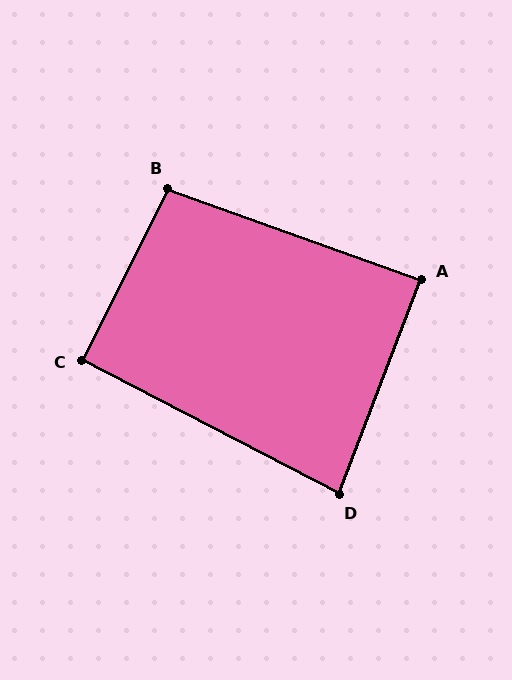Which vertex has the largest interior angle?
B, at approximately 97 degrees.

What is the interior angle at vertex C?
Approximately 91 degrees (approximately right).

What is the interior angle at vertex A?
Approximately 89 degrees (approximately right).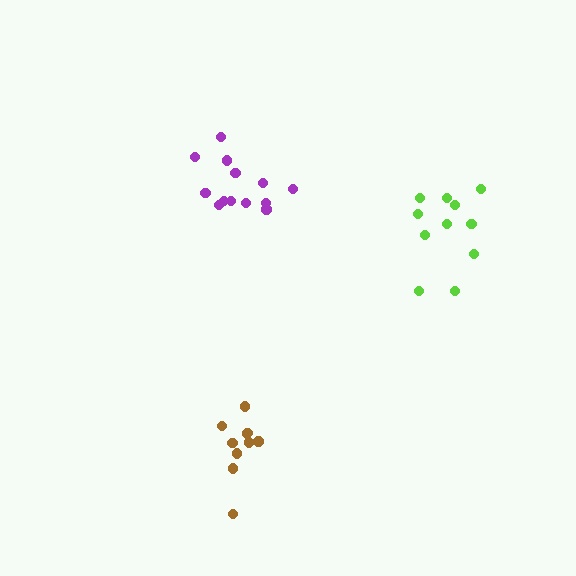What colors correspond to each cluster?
The clusters are colored: lime, purple, brown.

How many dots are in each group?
Group 1: 11 dots, Group 2: 13 dots, Group 3: 10 dots (34 total).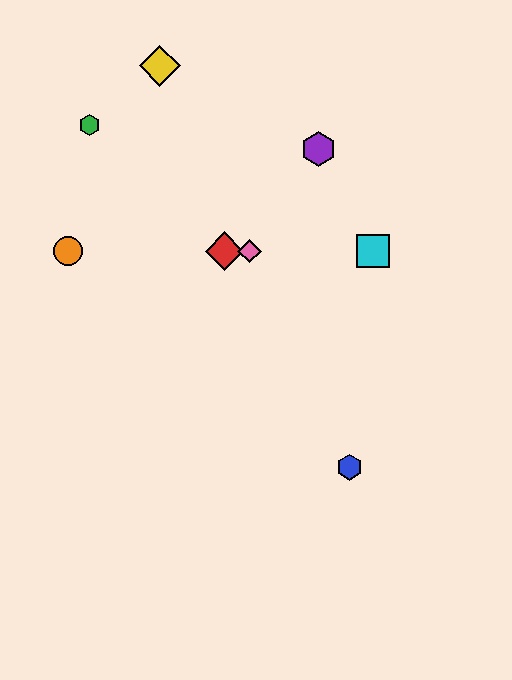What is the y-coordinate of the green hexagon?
The green hexagon is at y≈125.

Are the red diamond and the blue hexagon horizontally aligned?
No, the red diamond is at y≈251 and the blue hexagon is at y≈467.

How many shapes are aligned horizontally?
4 shapes (the red diamond, the orange circle, the cyan square, the pink diamond) are aligned horizontally.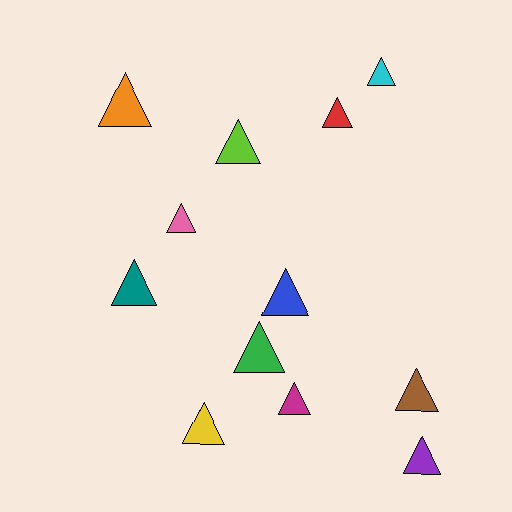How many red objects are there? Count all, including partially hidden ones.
There is 1 red object.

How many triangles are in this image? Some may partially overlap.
There are 12 triangles.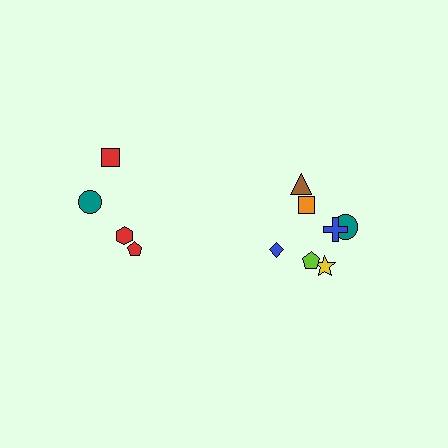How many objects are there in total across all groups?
There are 11 objects.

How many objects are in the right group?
There are 7 objects.